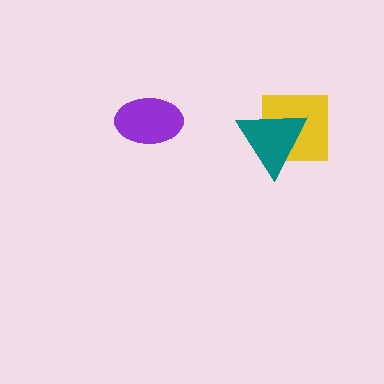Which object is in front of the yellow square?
The teal triangle is in front of the yellow square.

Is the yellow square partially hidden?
Yes, it is partially covered by another shape.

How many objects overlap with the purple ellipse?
0 objects overlap with the purple ellipse.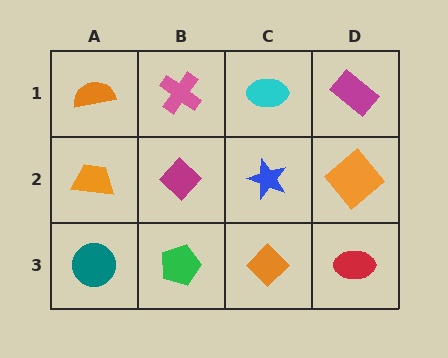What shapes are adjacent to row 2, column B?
A pink cross (row 1, column B), a green pentagon (row 3, column B), an orange trapezoid (row 2, column A), a blue star (row 2, column C).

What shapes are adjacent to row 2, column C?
A cyan ellipse (row 1, column C), an orange diamond (row 3, column C), a magenta diamond (row 2, column B), an orange diamond (row 2, column D).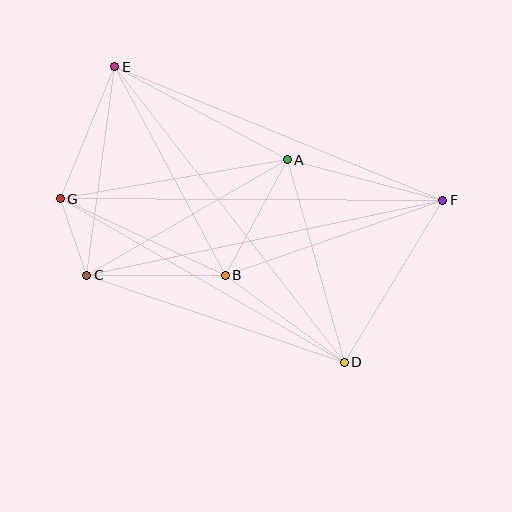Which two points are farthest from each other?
Points F and G are farthest from each other.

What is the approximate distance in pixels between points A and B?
The distance between A and B is approximately 131 pixels.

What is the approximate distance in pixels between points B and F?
The distance between B and F is approximately 230 pixels.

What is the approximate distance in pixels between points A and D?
The distance between A and D is approximately 210 pixels.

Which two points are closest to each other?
Points C and G are closest to each other.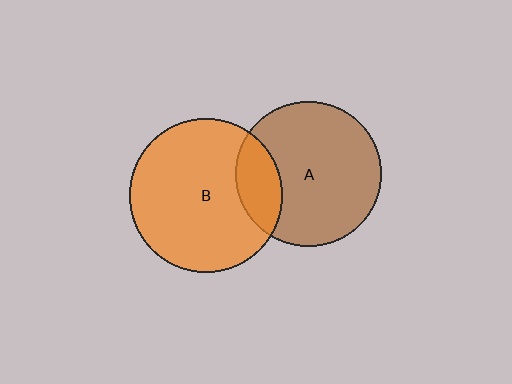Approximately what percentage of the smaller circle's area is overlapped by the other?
Approximately 20%.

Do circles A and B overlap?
Yes.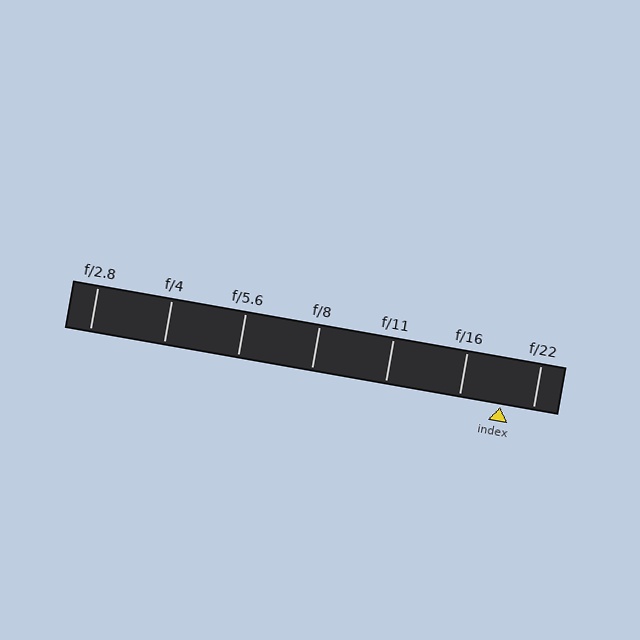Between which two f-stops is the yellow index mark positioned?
The index mark is between f/16 and f/22.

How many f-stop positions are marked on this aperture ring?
There are 7 f-stop positions marked.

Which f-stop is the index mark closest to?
The index mark is closest to f/22.